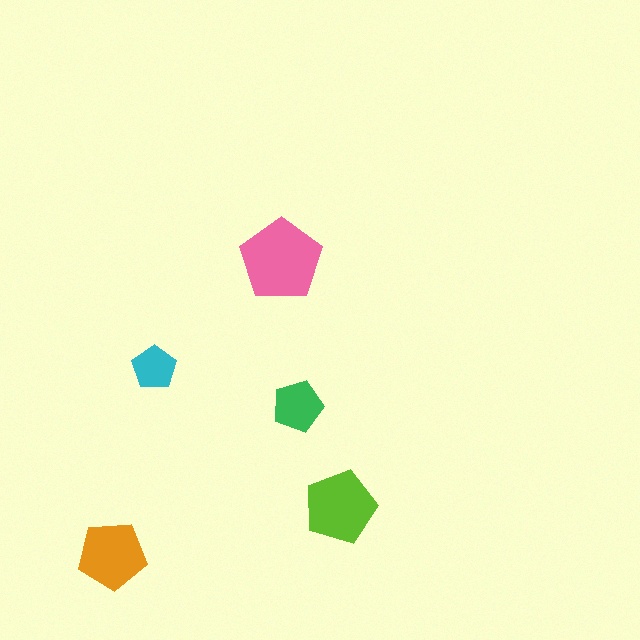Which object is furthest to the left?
The orange pentagon is leftmost.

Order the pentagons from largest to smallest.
the pink one, the lime one, the orange one, the green one, the cyan one.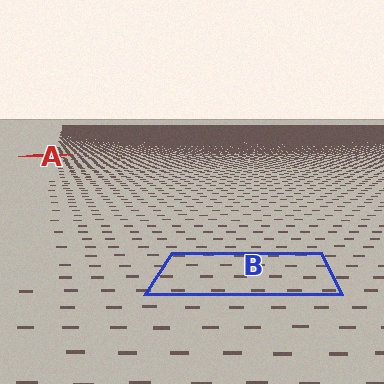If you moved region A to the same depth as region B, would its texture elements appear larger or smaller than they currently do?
They would appear larger. At a closer depth, the same texture elements are projected at a bigger on-screen size.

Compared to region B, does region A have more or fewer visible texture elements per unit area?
Region A has more texture elements per unit area — they are packed more densely because it is farther away.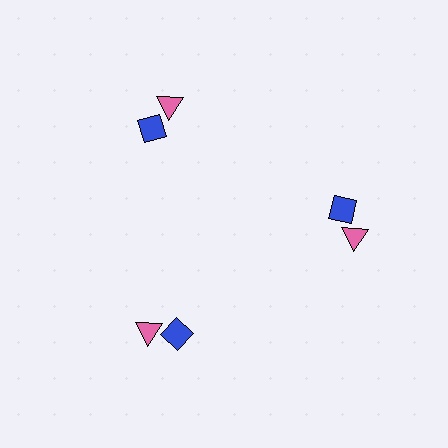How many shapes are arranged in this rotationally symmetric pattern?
There are 6 shapes, arranged in 3 groups of 2.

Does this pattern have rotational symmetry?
Yes, this pattern has 3-fold rotational symmetry. It looks the same after rotating 120 degrees around the center.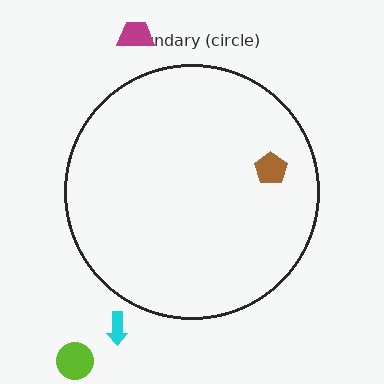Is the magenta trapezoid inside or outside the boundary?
Outside.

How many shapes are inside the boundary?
1 inside, 3 outside.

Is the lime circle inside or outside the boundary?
Outside.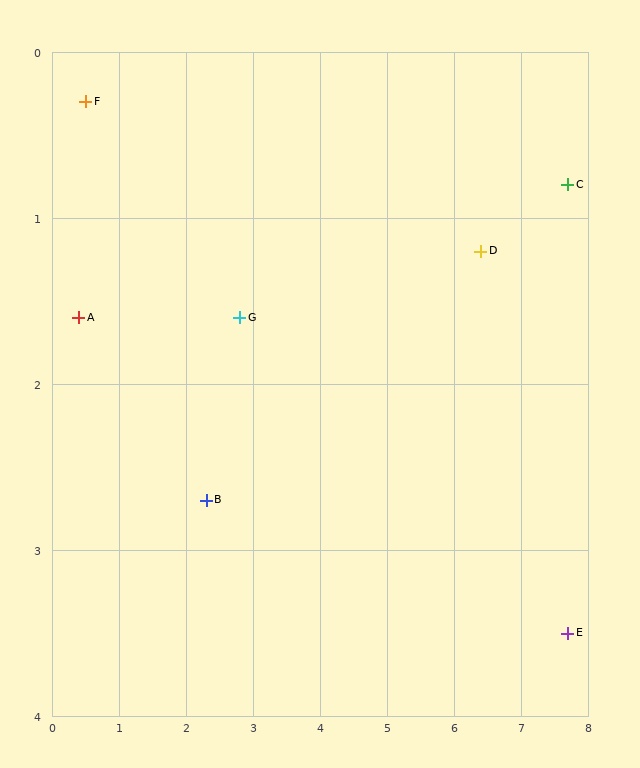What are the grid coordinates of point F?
Point F is at approximately (0.5, 0.3).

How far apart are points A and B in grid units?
Points A and B are about 2.2 grid units apart.